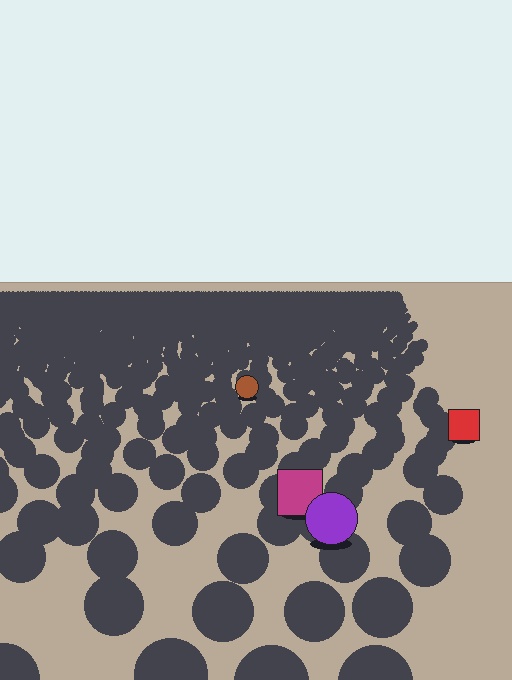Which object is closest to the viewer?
The purple circle is closest. The texture marks near it are larger and more spread out.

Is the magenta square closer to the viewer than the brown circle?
Yes. The magenta square is closer — you can tell from the texture gradient: the ground texture is coarser near it.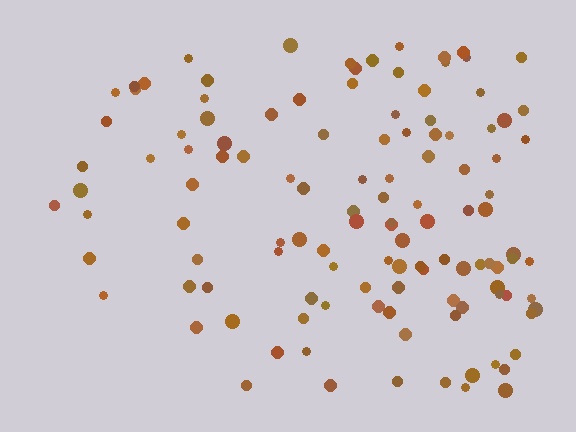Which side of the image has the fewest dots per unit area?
The left.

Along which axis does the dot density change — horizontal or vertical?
Horizontal.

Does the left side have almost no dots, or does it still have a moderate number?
Still a moderate number, just noticeably fewer than the right.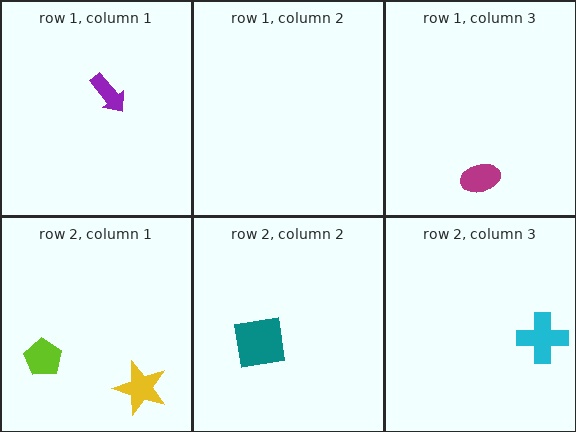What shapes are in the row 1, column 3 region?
The magenta ellipse.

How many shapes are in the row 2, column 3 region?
1.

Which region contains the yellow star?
The row 2, column 1 region.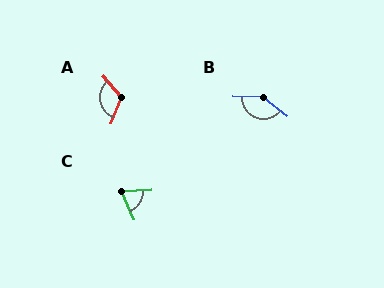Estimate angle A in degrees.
Approximately 116 degrees.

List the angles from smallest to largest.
C (68°), A (116°), B (144°).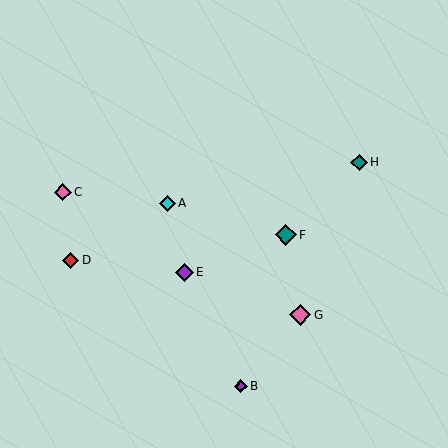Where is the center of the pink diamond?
The center of the pink diamond is at (63, 192).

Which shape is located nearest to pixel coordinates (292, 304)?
The pink diamond (labeled G) at (300, 315) is nearest to that location.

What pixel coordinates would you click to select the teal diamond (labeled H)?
Click at (359, 162) to select the teal diamond H.